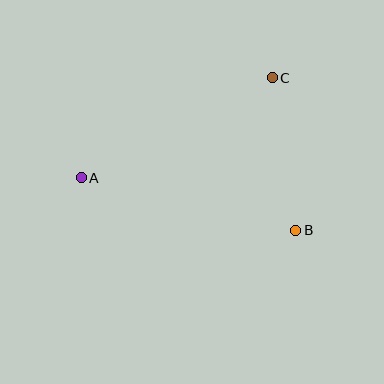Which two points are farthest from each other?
Points A and B are farthest from each other.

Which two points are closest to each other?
Points B and C are closest to each other.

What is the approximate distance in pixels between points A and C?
The distance between A and C is approximately 216 pixels.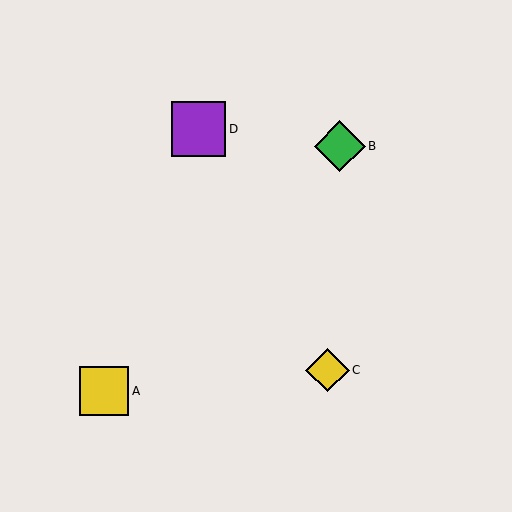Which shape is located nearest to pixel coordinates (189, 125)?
The purple square (labeled D) at (198, 129) is nearest to that location.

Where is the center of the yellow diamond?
The center of the yellow diamond is at (328, 370).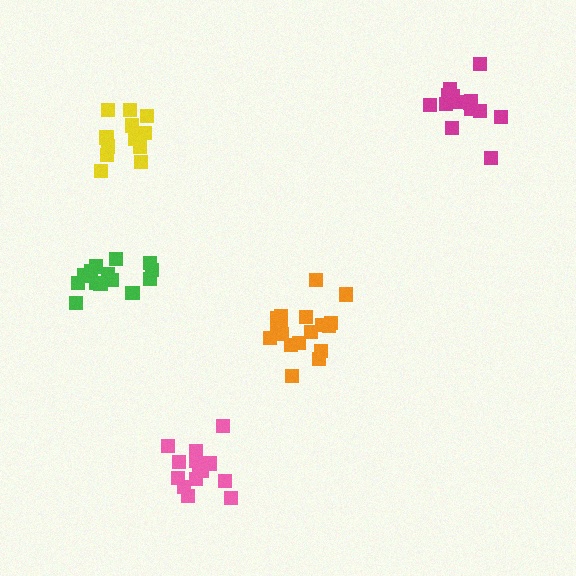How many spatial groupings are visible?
There are 5 spatial groupings.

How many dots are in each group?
Group 1: 12 dots, Group 2: 14 dots, Group 3: 18 dots, Group 4: 14 dots, Group 5: 15 dots (73 total).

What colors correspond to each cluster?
The clusters are colored: yellow, magenta, orange, pink, green.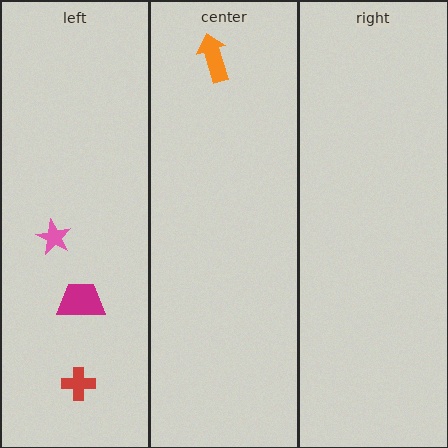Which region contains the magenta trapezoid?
The left region.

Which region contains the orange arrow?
The center region.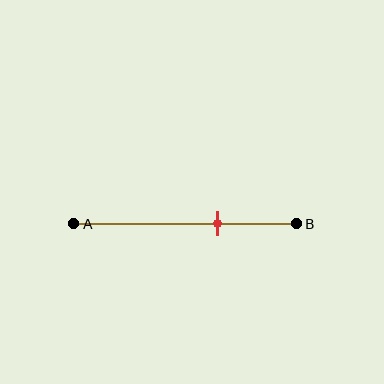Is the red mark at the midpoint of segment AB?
No, the mark is at about 65% from A, not at the 50% midpoint.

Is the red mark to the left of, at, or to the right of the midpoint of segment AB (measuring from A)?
The red mark is to the right of the midpoint of segment AB.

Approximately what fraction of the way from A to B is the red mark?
The red mark is approximately 65% of the way from A to B.